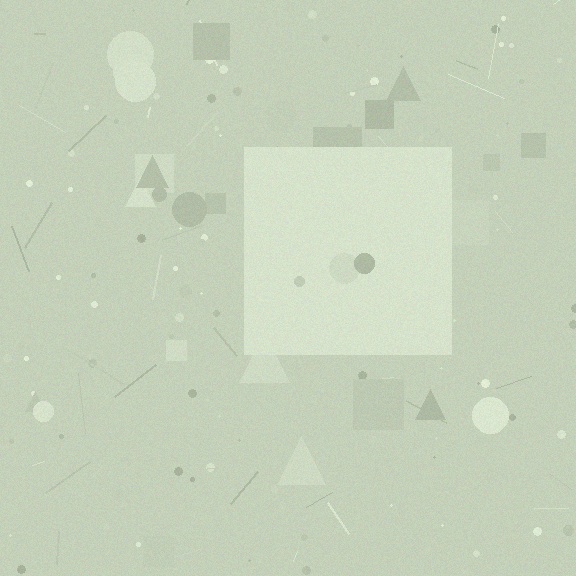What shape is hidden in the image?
A square is hidden in the image.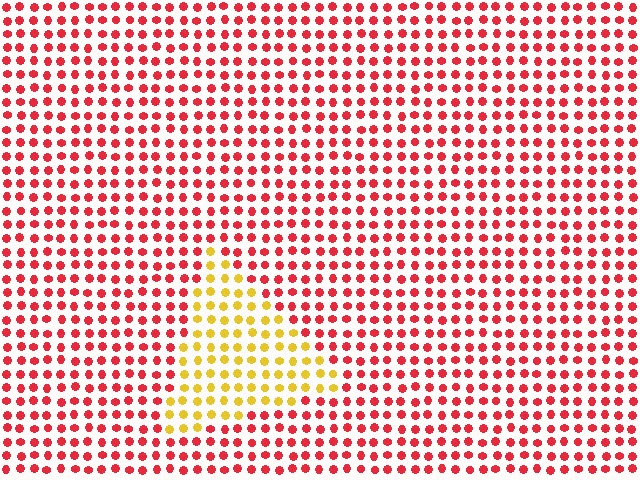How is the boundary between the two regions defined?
The boundary is defined purely by a slight shift in hue (about 57 degrees). Spacing, size, and orientation are identical on both sides.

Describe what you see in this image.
The image is filled with small red elements in a uniform arrangement. A triangle-shaped region is visible where the elements are tinted to a slightly different hue, forming a subtle color boundary.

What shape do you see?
I see a triangle.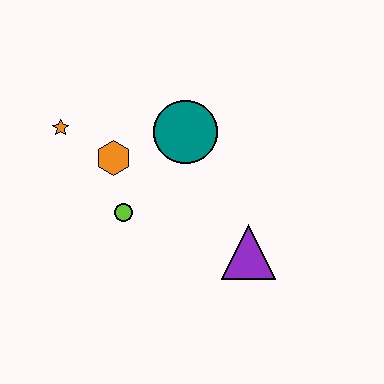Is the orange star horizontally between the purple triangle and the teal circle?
No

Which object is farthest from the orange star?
The purple triangle is farthest from the orange star.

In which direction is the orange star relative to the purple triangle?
The orange star is to the left of the purple triangle.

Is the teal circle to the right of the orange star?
Yes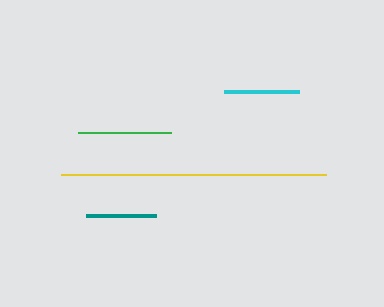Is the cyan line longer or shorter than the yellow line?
The yellow line is longer than the cyan line.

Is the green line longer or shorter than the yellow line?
The yellow line is longer than the green line.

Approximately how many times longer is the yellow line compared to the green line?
The yellow line is approximately 2.9 times the length of the green line.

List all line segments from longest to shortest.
From longest to shortest: yellow, green, cyan, teal.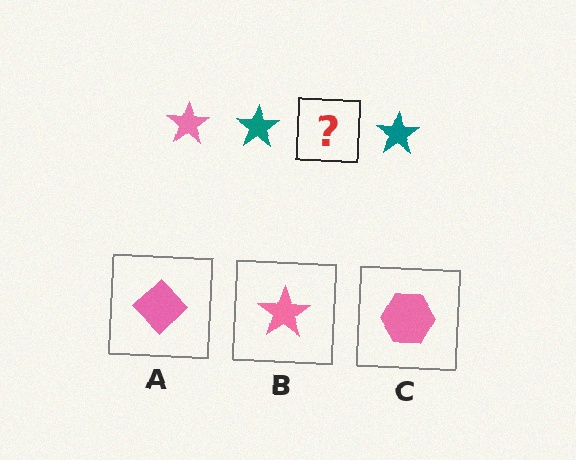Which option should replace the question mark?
Option B.